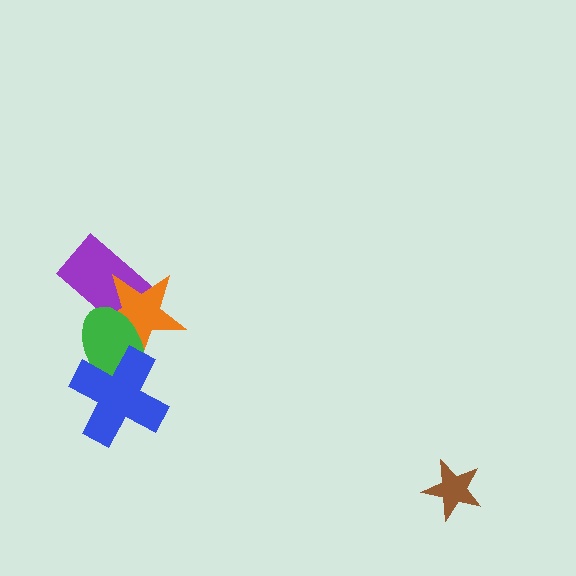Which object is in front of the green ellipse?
The blue cross is in front of the green ellipse.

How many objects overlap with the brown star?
0 objects overlap with the brown star.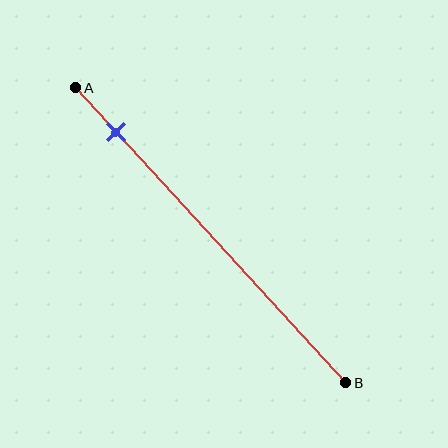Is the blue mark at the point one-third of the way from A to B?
No, the mark is at about 15% from A, not at the 33% one-third point.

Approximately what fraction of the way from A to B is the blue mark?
The blue mark is approximately 15% of the way from A to B.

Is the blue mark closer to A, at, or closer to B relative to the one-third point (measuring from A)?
The blue mark is closer to point A than the one-third point of segment AB.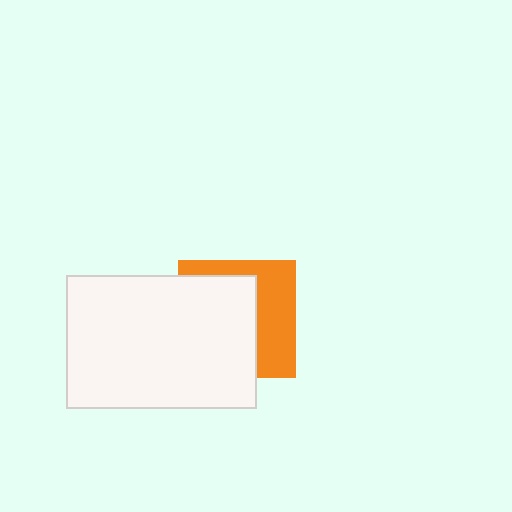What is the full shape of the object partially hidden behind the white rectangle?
The partially hidden object is an orange square.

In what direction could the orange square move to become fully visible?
The orange square could move right. That would shift it out from behind the white rectangle entirely.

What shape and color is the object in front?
The object in front is a white rectangle.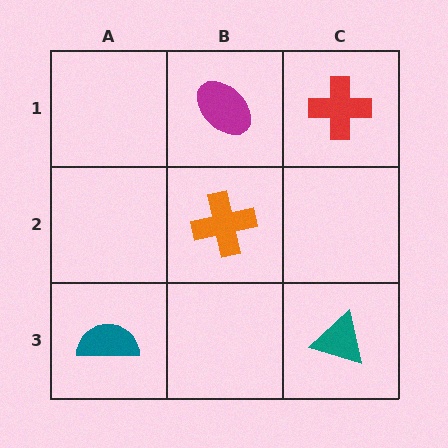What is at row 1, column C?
A red cross.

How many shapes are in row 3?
2 shapes.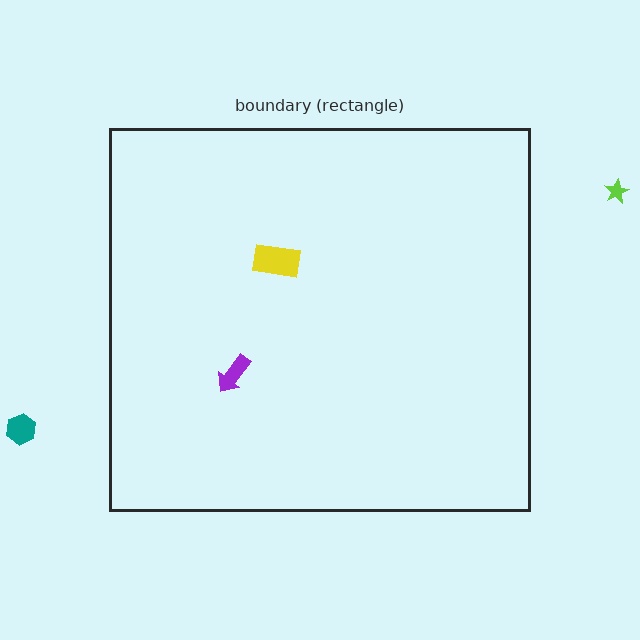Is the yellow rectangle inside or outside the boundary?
Inside.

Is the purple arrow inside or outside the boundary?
Inside.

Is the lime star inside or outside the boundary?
Outside.